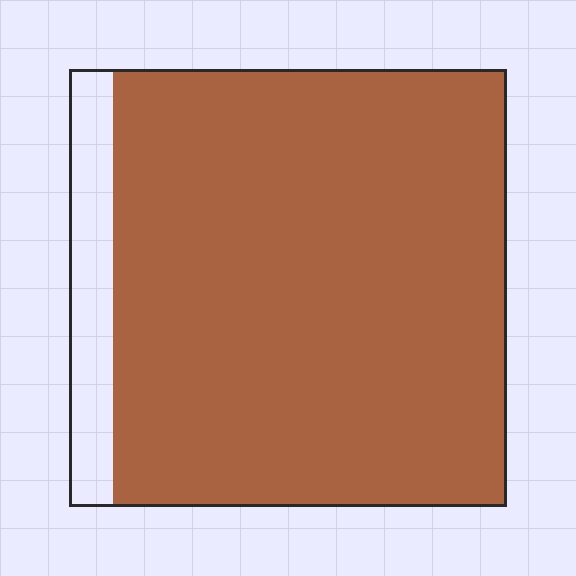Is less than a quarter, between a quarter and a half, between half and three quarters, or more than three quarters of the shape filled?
More than three quarters.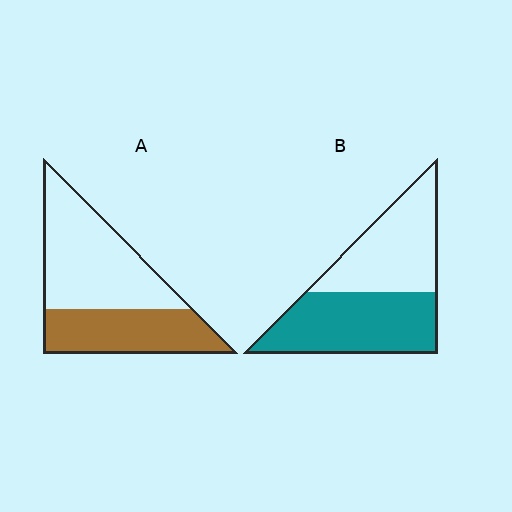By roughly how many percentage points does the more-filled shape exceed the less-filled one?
By roughly 15 percentage points (B over A).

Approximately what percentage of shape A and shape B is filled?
A is approximately 40% and B is approximately 55%.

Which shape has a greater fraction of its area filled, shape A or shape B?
Shape B.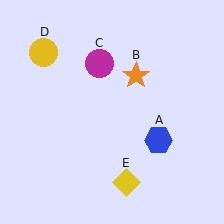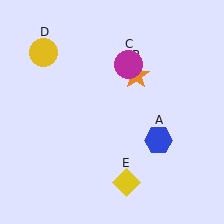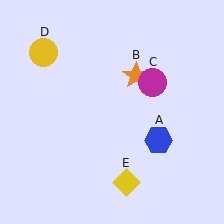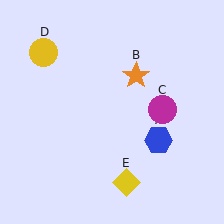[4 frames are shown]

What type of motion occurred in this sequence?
The magenta circle (object C) rotated clockwise around the center of the scene.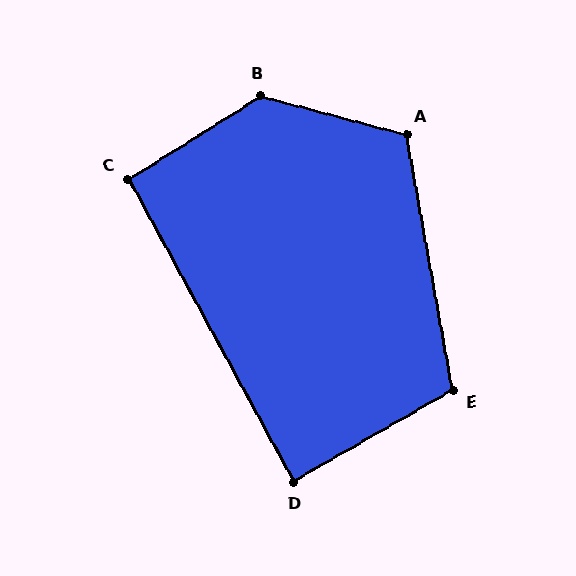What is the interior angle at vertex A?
Approximately 115 degrees (obtuse).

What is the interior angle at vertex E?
Approximately 110 degrees (obtuse).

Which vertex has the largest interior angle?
B, at approximately 133 degrees.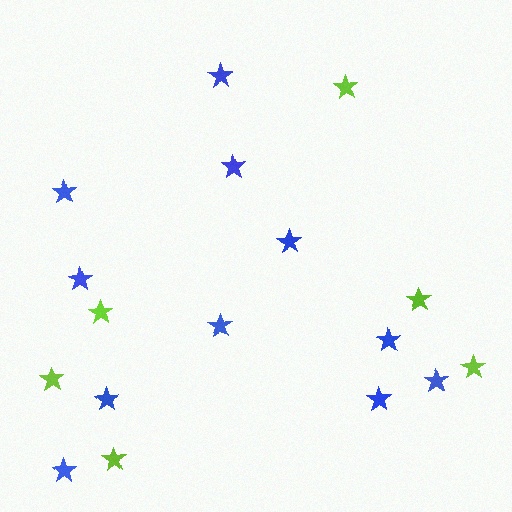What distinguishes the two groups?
There are 2 groups: one group of lime stars (6) and one group of blue stars (11).